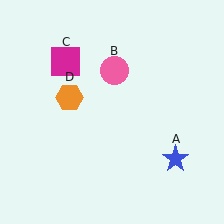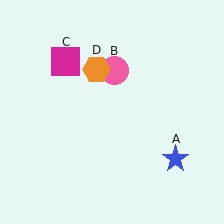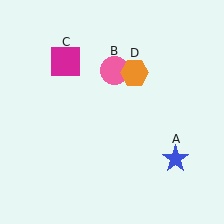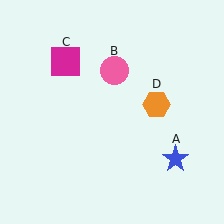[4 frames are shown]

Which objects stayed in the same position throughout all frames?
Blue star (object A) and pink circle (object B) and magenta square (object C) remained stationary.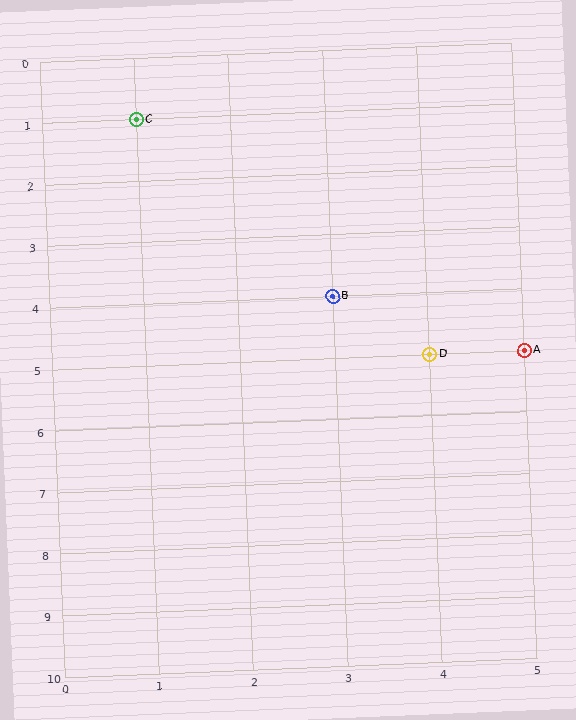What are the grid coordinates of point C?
Point C is at grid coordinates (1, 1).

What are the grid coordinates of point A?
Point A is at grid coordinates (5, 5).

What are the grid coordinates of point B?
Point B is at grid coordinates (3, 4).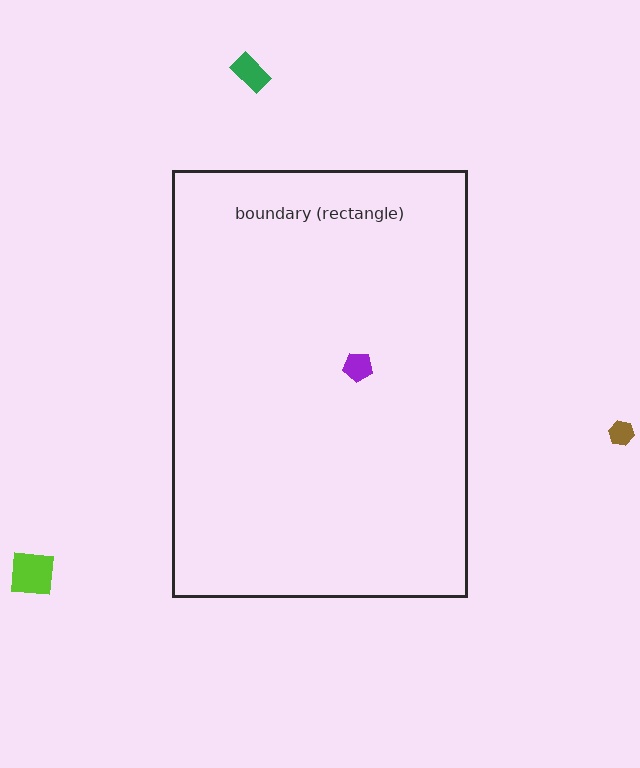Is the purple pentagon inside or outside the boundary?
Inside.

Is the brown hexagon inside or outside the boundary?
Outside.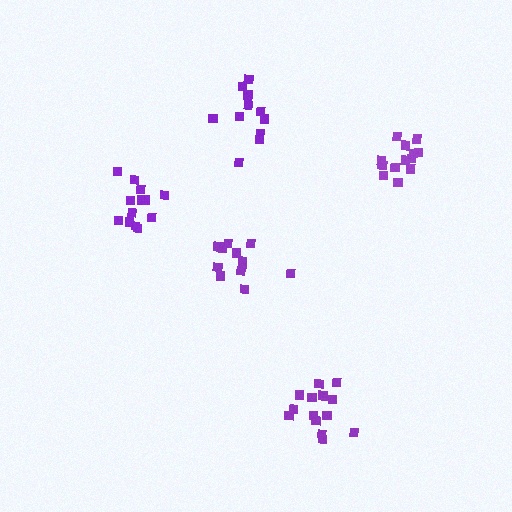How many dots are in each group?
Group 1: 14 dots, Group 2: 12 dots, Group 3: 12 dots, Group 4: 13 dots, Group 5: 13 dots (64 total).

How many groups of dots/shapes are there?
There are 5 groups.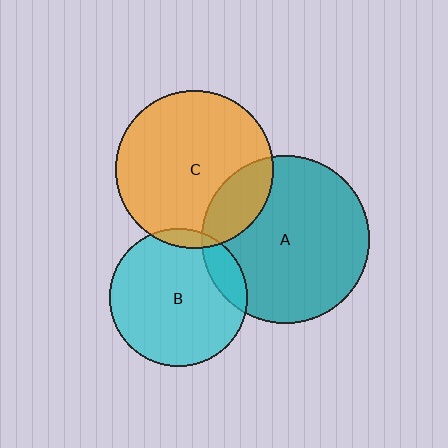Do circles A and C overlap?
Yes.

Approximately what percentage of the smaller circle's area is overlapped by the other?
Approximately 20%.